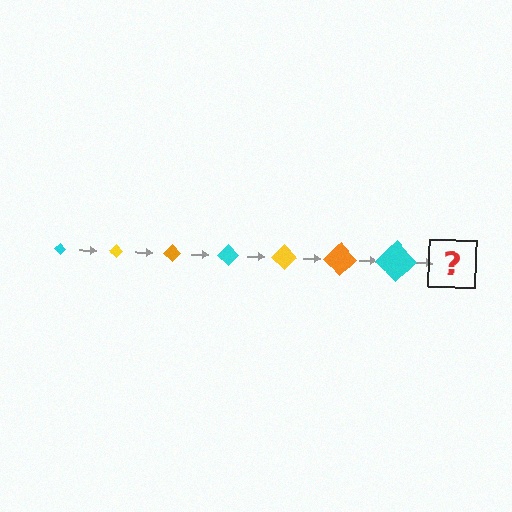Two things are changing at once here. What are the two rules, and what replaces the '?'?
The two rules are that the diamond grows larger each step and the color cycles through cyan, yellow, and orange. The '?' should be a yellow diamond, larger than the previous one.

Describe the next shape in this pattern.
It should be a yellow diamond, larger than the previous one.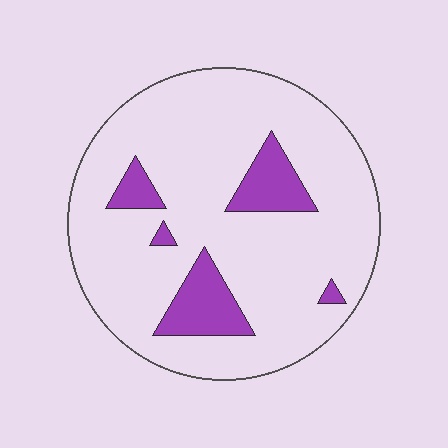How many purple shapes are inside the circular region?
5.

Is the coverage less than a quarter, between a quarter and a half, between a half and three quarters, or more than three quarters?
Less than a quarter.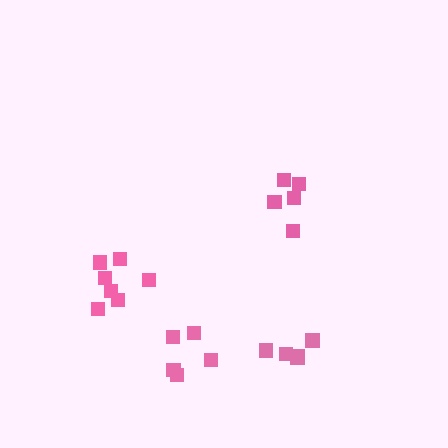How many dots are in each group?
Group 1: 5 dots, Group 2: 7 dots, Group 3: 5 dots, Group 4: 5 dots (22 total).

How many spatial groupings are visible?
There are 4 spatial groupings.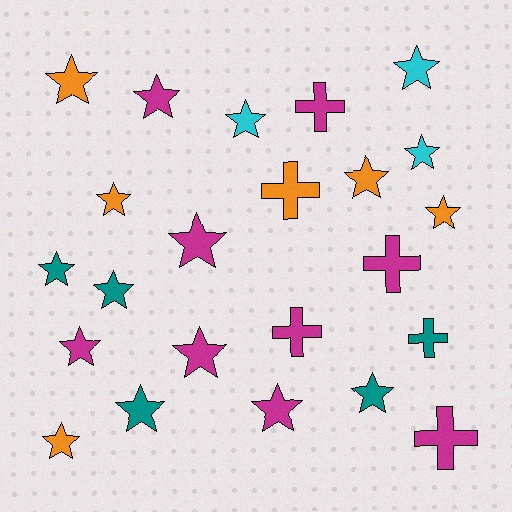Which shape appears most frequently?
Star, with 17 objects.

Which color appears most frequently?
Magenta, with 9 objects.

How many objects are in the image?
There are 23 objects.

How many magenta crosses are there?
There are 4 magenta crosses.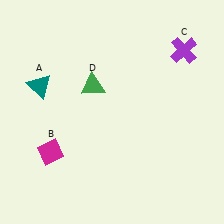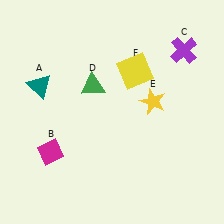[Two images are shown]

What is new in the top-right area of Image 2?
A yellow square (F) was added in the top-right area of Image 2.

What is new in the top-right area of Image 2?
A yellow star (E) was added in the top-right area of Image 2.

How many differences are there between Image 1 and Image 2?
There are 2 differences between the two images.